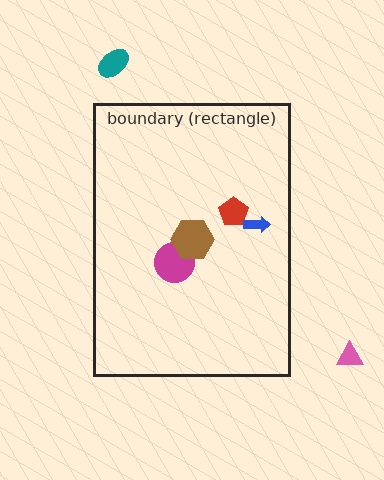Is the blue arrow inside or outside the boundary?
Inside.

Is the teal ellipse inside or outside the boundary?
Outside.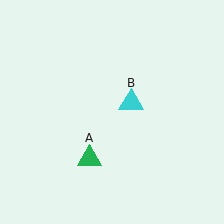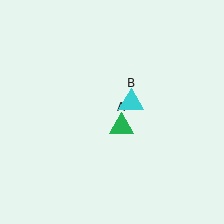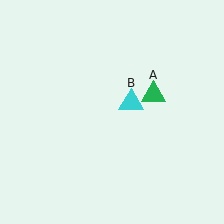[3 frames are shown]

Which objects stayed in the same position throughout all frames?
Cyan triangle (object B) remained stationary.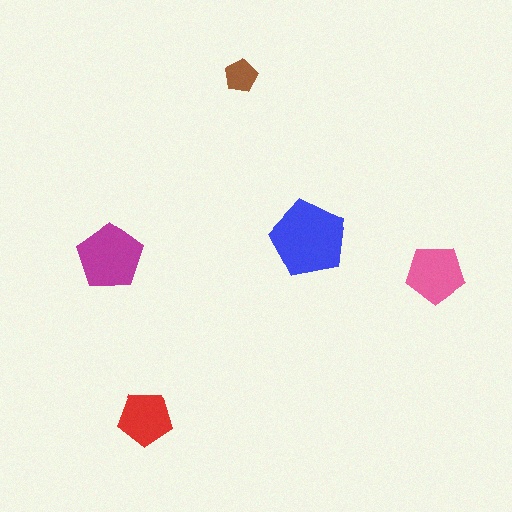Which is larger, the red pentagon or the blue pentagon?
The blue one.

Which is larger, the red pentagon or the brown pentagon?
The red one.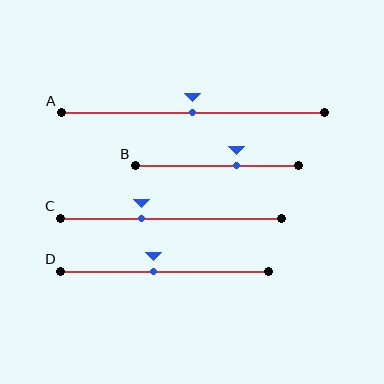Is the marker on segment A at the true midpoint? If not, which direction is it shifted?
Yes, the marker on segment A is at the true midpoint.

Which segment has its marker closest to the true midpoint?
Segment A has its marker closest to the true midpoint.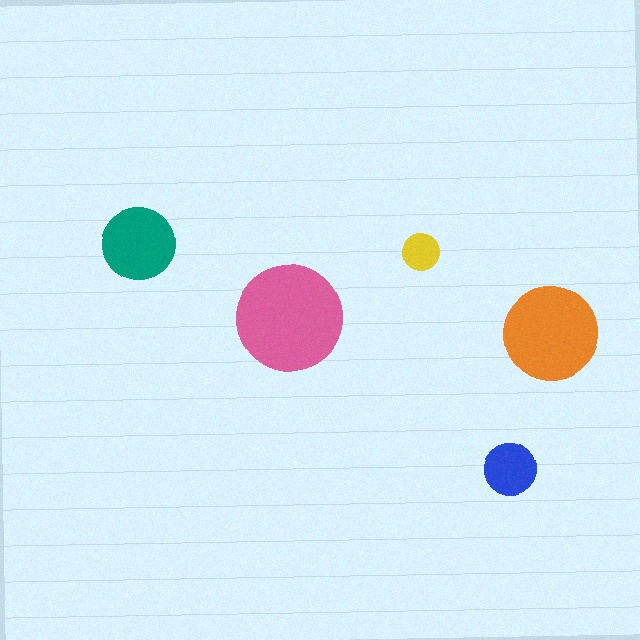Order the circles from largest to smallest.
the pink one, the orange one, the teal one, the blue one, the yellow one.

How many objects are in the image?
There are 5 objects in the image.